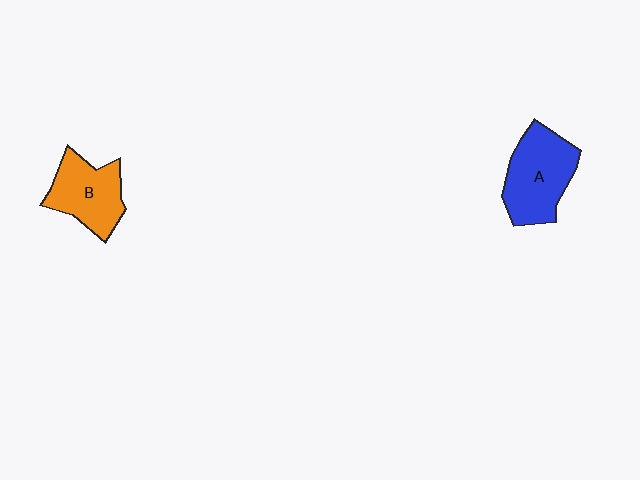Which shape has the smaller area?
Shape B (orange).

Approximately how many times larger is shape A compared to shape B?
Approximately 1.2 times.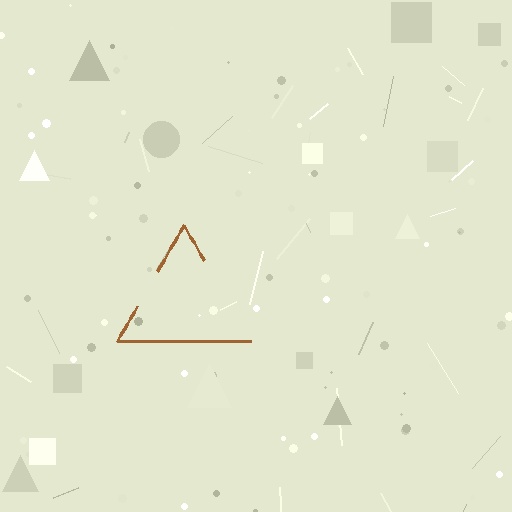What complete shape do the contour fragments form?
The contour fragments form a triangle.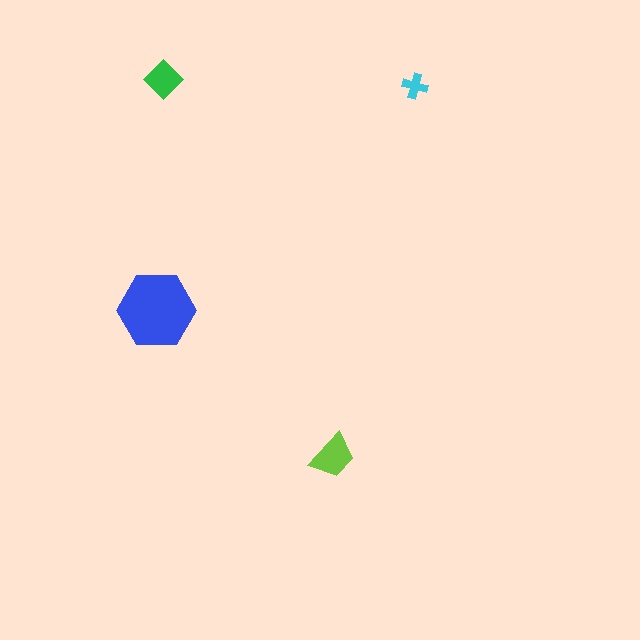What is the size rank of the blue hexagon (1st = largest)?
1st.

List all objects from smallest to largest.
The cyan cross, the green diamond, the lime trapezoid, the blue hexagon.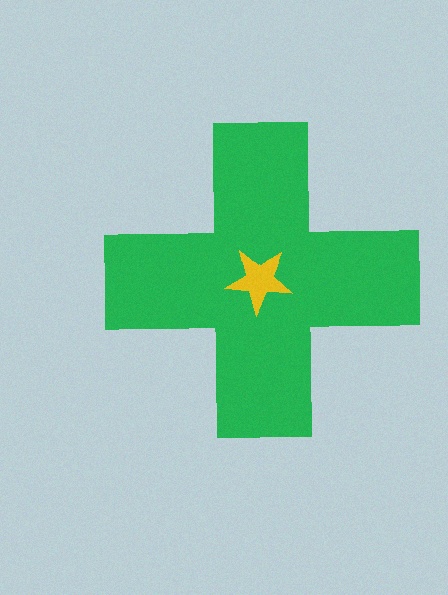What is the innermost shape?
The yellow star.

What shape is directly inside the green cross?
The yellow star.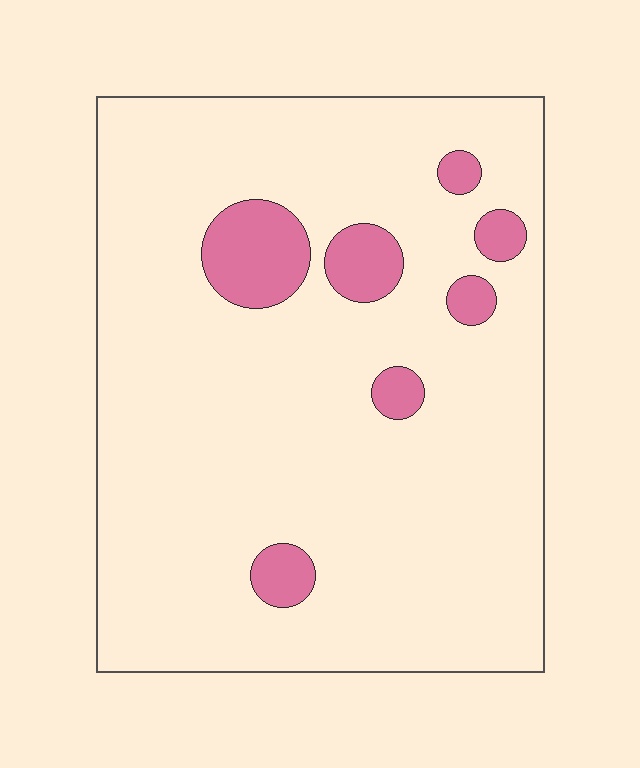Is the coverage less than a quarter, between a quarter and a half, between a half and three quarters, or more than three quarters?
Less than a quarter.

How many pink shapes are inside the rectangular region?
7.